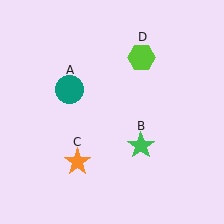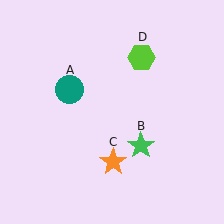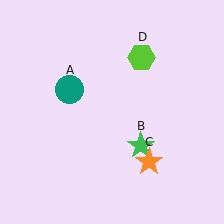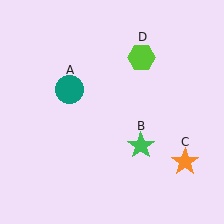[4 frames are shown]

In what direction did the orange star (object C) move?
The orange star (object C) moved right.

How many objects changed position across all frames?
1 object changed position: orange star (object C).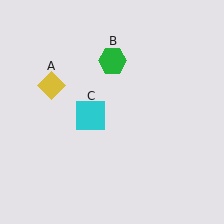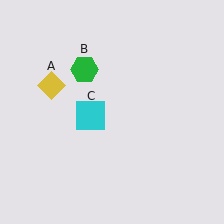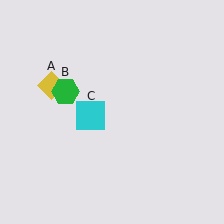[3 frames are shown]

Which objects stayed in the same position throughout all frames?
Yellow diamond (object A) and cyan square (object C) remained stationary.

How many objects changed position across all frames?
1 object changed position: green hexagon (object B).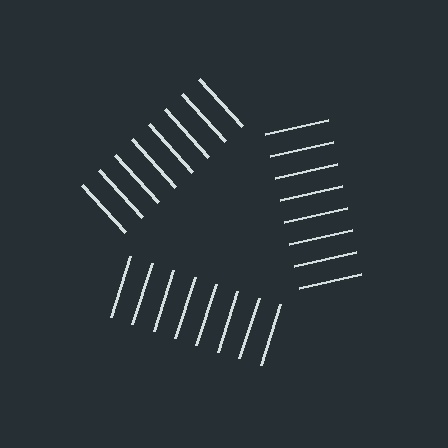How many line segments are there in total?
24 — 8 along each of the 3 edges.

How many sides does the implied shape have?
3 sides — the line-ends trace a triangle.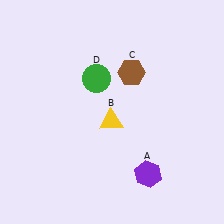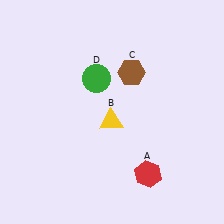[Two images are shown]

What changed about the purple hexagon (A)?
In Image 1, A is purple. In Image 2, it changed to red.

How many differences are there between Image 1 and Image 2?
There is 1 difference between the two images.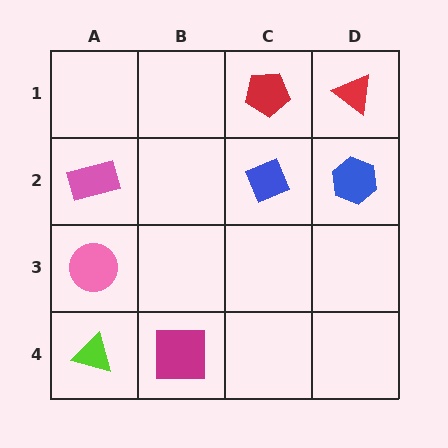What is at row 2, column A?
A pink rectangle.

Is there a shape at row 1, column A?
No, that cell is empty.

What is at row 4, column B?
A magenta square.